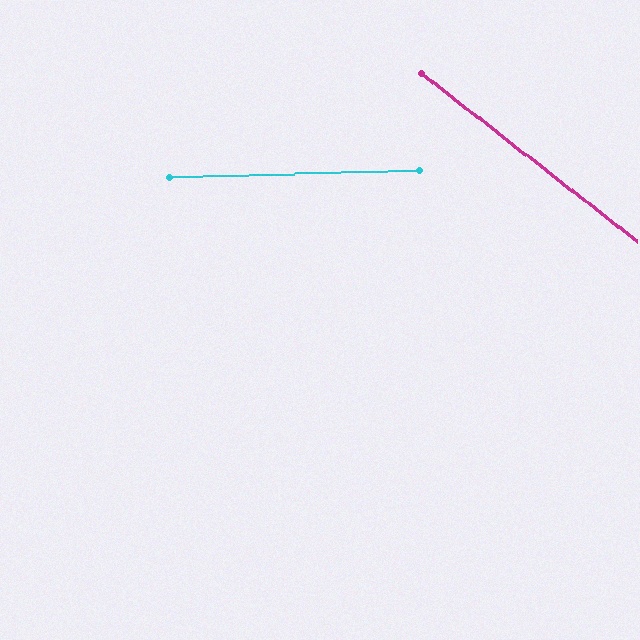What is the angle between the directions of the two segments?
Approximately 39 degrees.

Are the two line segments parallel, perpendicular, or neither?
Neither parallel nor perpendicular — they differ by about 39°.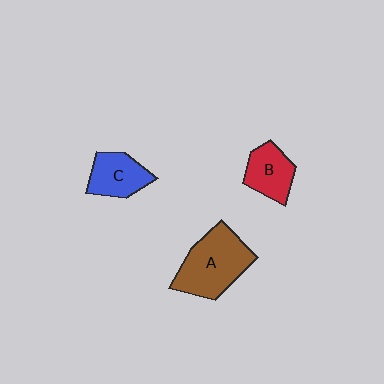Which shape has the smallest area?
Shape B (red).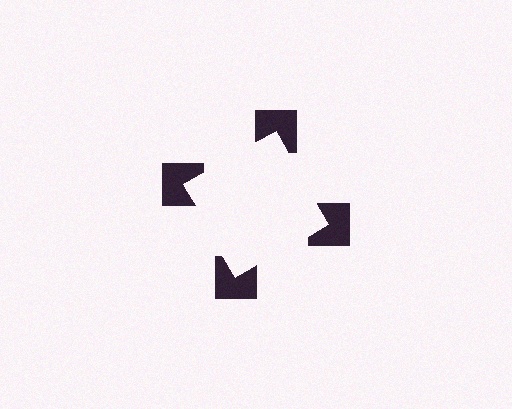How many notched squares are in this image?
There are 4 — one at each vertex of the illusory square.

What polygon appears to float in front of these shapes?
An illusory square — its edges are inferred from the aligned wedge cuts in the notched squares, not physically drawn.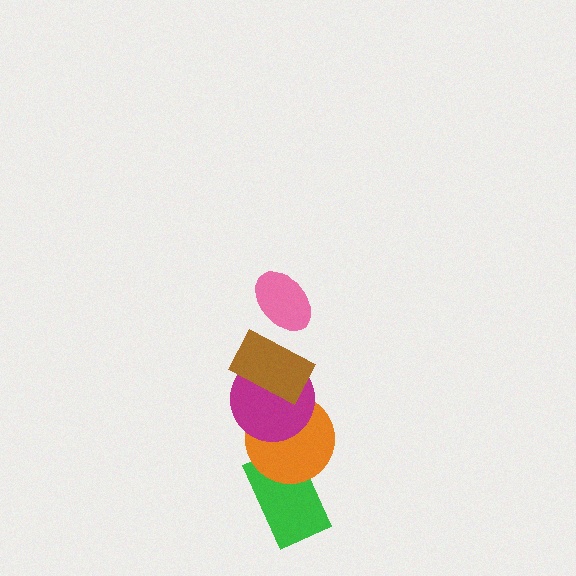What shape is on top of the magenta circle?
The brown rectangle is on top of the magenta circle.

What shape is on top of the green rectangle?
The orange circle is on top of the green rectangle.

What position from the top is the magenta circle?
The magenta circle is 3rd from the top.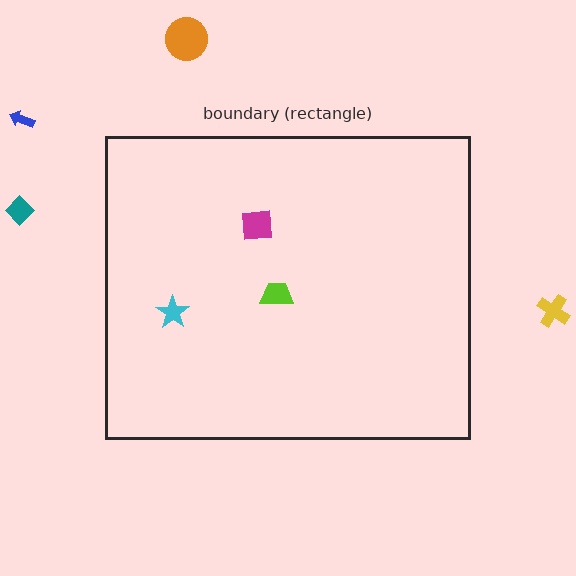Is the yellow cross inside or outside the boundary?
Outside.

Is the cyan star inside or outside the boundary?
Inside.